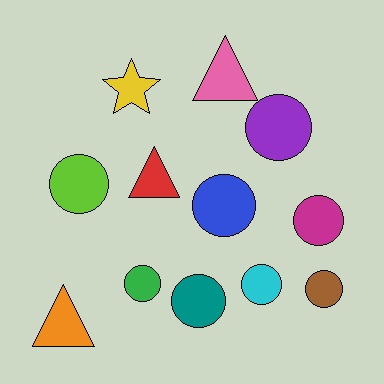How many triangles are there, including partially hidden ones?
There are 3 triangles.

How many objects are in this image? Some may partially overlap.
There are 12 objects.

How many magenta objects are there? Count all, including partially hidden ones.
There is 1 magenta object.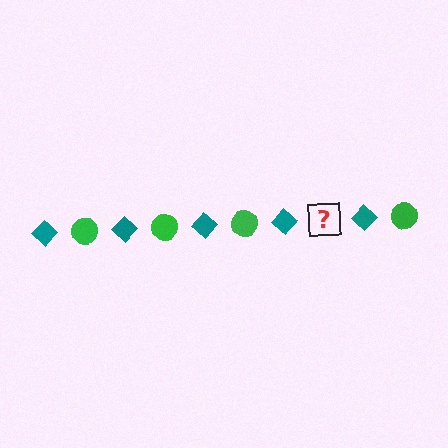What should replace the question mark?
The question mark should be replaced with a green circle.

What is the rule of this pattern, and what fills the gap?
The rule is that the pattern alternates between teal diamond and green circle. The gap should be filled with a green circle.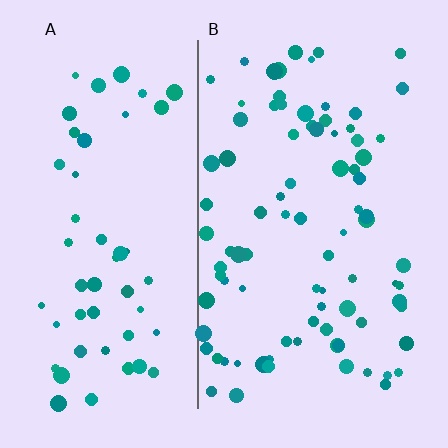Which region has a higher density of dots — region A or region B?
B (the right).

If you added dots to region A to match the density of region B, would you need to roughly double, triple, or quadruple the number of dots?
Approximately double.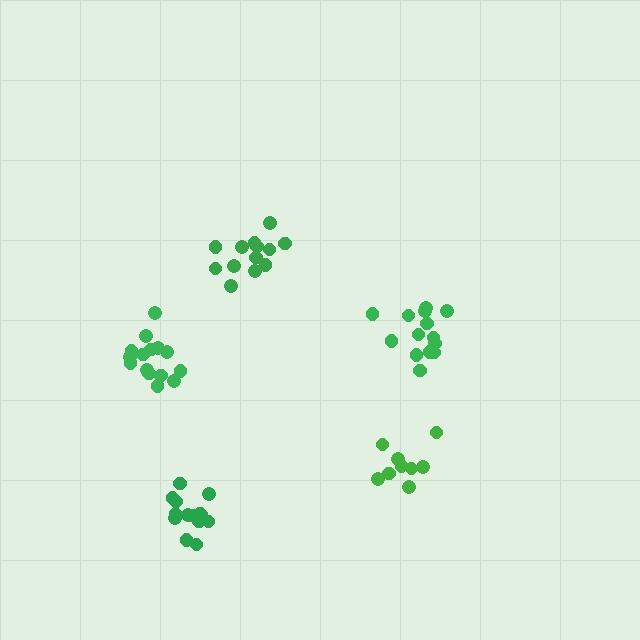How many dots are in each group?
Group 1: 13 dots, Group 2: 15 dots, Group 3: 9 dots, Group 4: 14 dots, Group 5: 14 dots (65 total).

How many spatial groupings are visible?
There are 5 spatial groupings.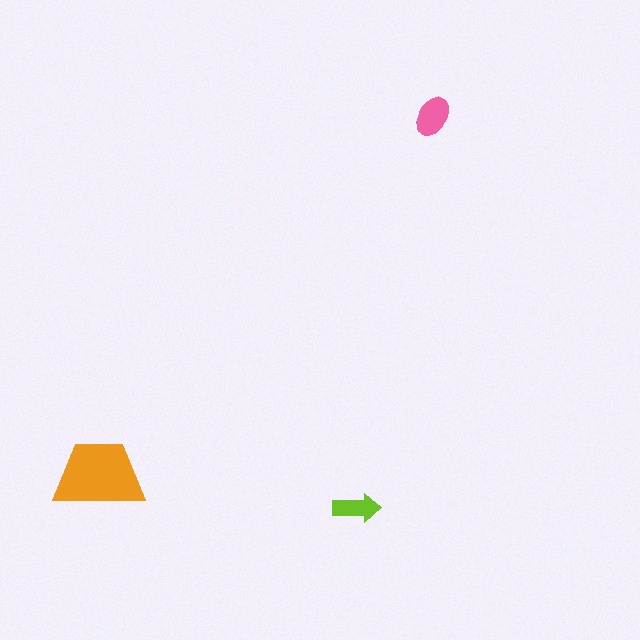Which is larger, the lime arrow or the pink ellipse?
The pink ellipse.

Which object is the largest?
The orange trapezoid.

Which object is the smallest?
The lime arrow.